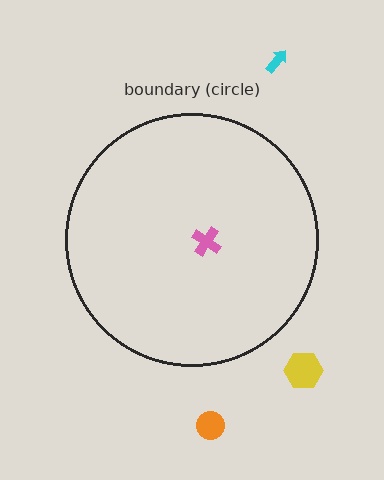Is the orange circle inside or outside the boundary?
Outside.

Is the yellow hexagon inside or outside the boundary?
Outside.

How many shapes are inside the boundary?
1 inside, 3 outside.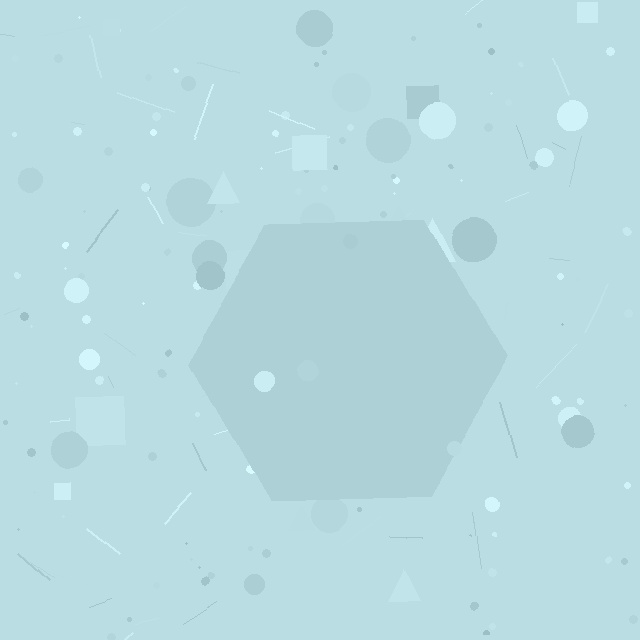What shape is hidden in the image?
A hexagon is hidden in the image.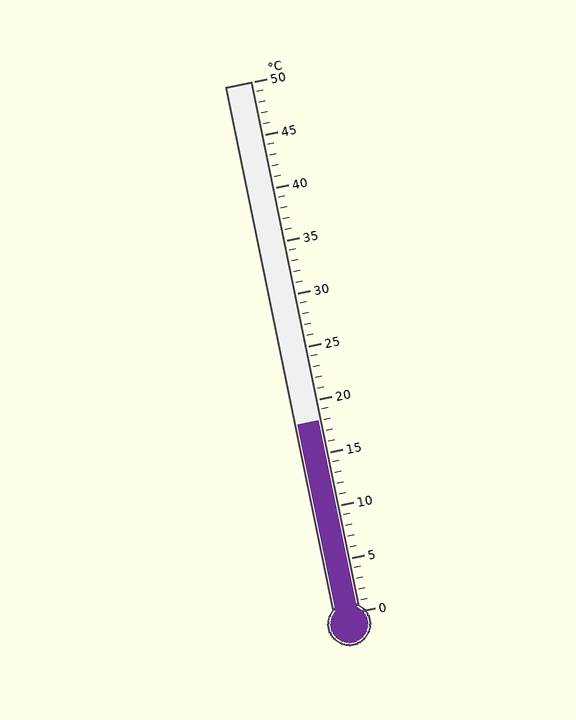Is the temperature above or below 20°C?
The temperature is below 20°C.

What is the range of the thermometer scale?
The thermometer scale ranges from 0°C to 50°C.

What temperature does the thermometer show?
The thermometer shows approximately 18°C.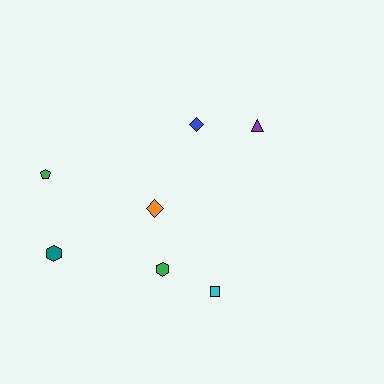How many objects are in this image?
There are 7 objects.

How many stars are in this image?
There are no stars.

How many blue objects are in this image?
There is 1 blue object.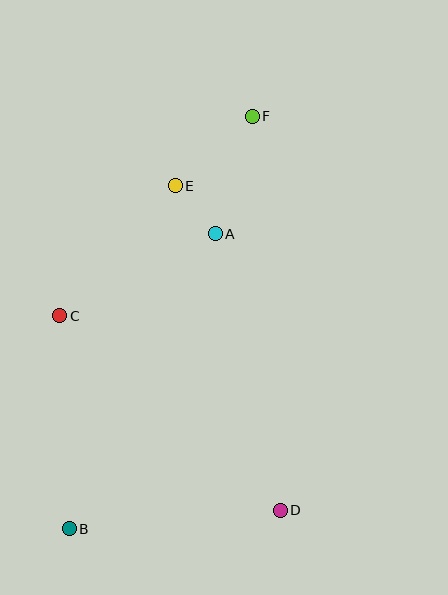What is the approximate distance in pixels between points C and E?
The distance between C and E is approximately 174 pixels.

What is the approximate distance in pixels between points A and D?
The distance between A and D is approximately 284 pixels.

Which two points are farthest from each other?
Points B and F are farthest from each other.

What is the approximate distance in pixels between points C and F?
The distance between C and F is approximately 277 pixels.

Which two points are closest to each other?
Points A and E are closest to each other.